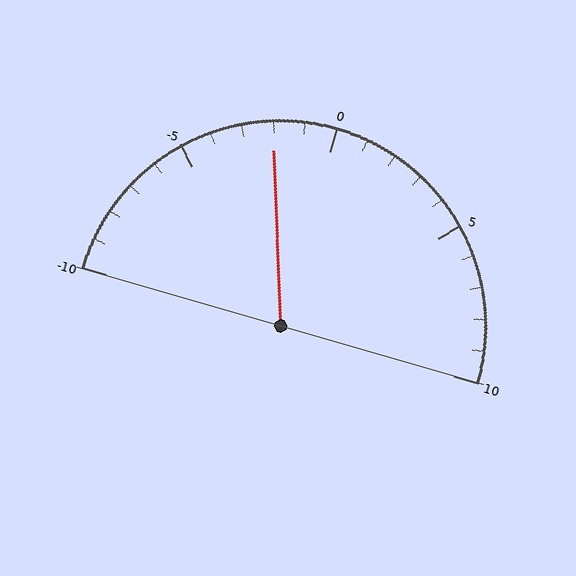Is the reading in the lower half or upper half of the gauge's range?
The reading is in the lower half of the range (-10 to 10).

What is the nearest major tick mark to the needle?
The nearest major tick mark is 0.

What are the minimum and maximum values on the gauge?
The gauge ranges from -10 to 10.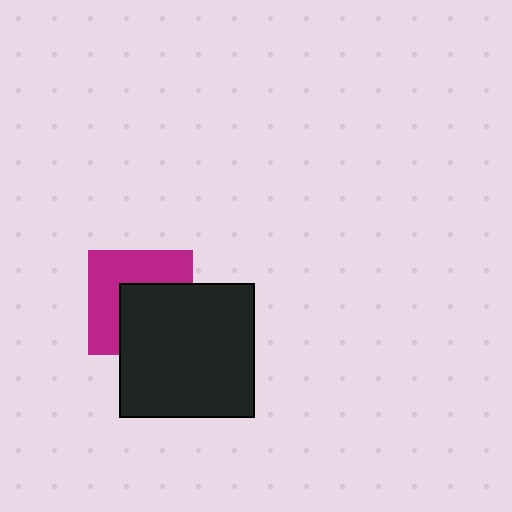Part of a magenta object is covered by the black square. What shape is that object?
It is a square.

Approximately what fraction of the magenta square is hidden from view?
Roughly 47% of the magenta square is hidden behind the black square.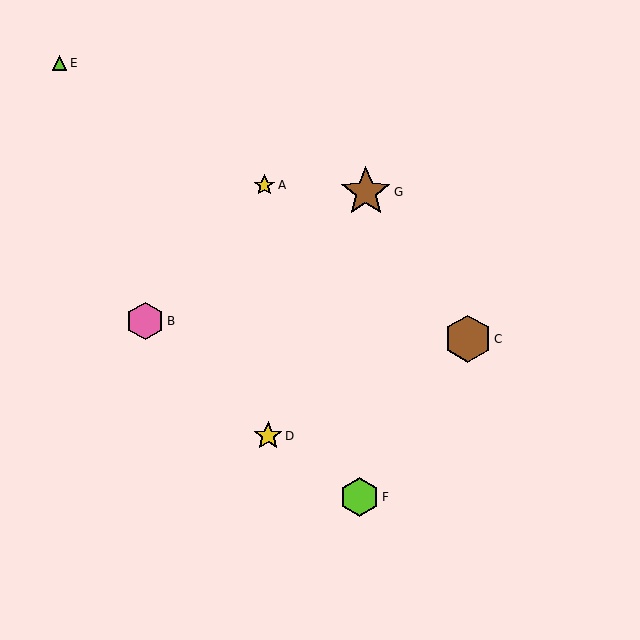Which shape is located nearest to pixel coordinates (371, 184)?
The brown star (labeled G) at (366, 192) is nearest to that location.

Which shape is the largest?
The brown star (labeled G) is the largest.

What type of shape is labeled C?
Shape C is a brown hexagon.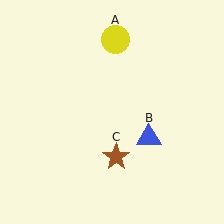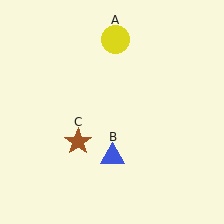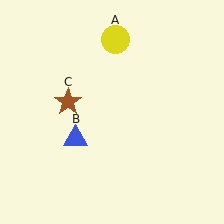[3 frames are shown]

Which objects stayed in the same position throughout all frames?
Yellow circle (object A) remained stationary.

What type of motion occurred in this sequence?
The blue triangle (object B), brown star (object C) rotated clockwise around the center of the scene.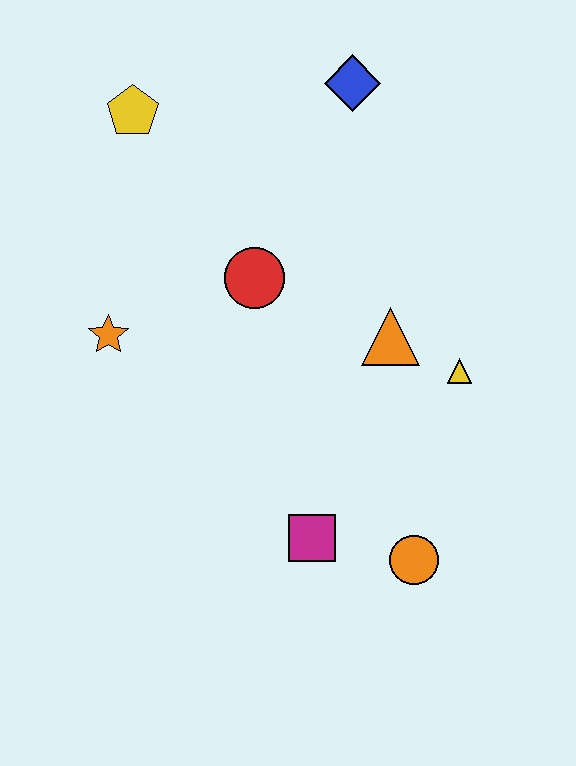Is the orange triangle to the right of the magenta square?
Yes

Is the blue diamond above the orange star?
Yes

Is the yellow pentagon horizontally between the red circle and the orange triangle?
No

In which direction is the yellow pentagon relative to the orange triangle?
The yellow pentagon is to the left of the orange triangle.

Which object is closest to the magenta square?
The orange circle is closest to the magenta square.